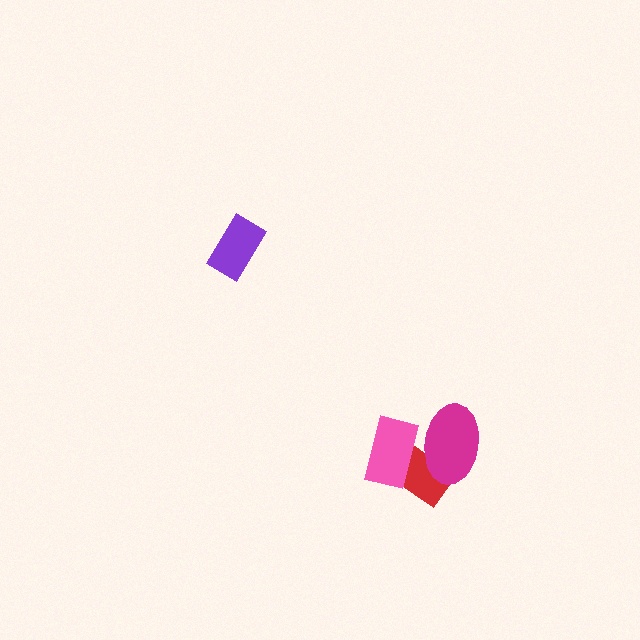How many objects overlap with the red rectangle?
2 objects overlap with the red rectangle.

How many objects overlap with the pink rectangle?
2 objects overlap with the pink rectangle.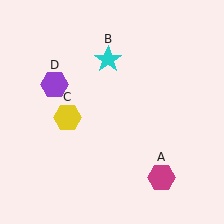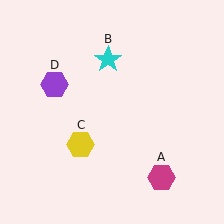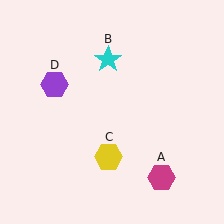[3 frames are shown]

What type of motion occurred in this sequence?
The yellow hexagon (object C) rotated counterclockwise around the center of the scene.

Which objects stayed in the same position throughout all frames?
Magenta hexagon (object A) and cyan star (object B) and purple hexagon (object D) remained stationary.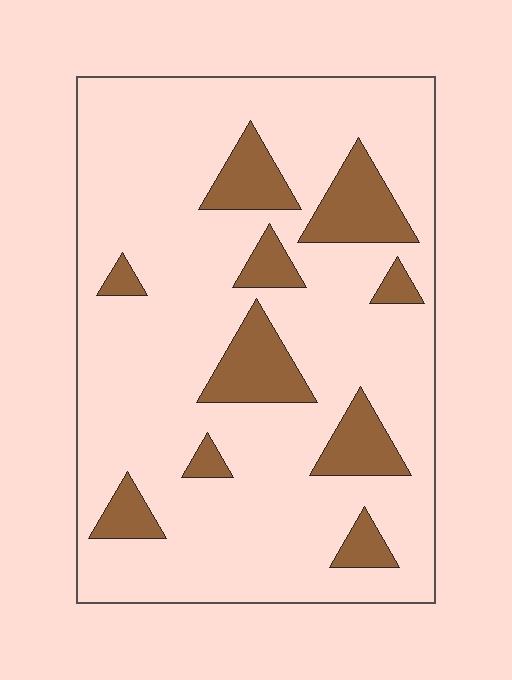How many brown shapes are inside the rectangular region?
10.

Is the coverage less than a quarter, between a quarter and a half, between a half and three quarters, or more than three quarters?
Less than a quarter.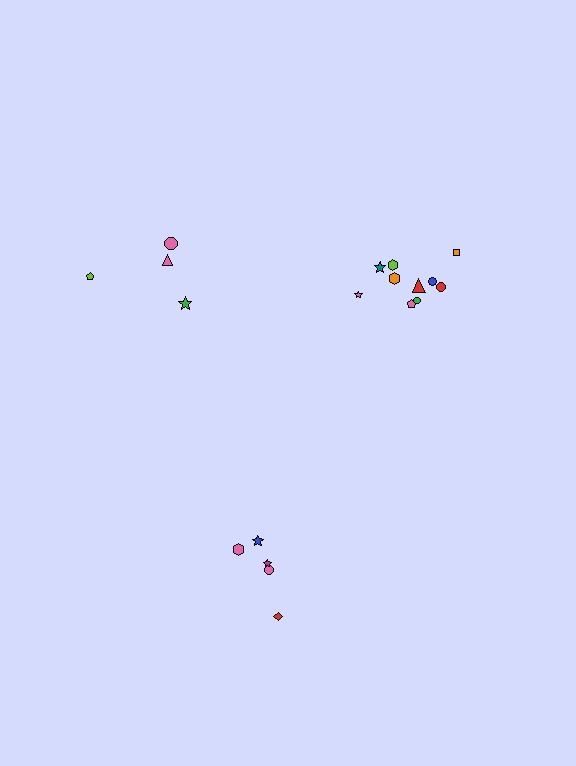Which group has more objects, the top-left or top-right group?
The top-right group.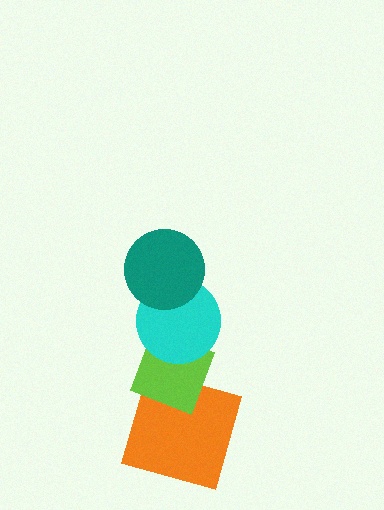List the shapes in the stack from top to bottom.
From top to bottom: the teal circle, the cyan circle, the lime diamond, the orange square.